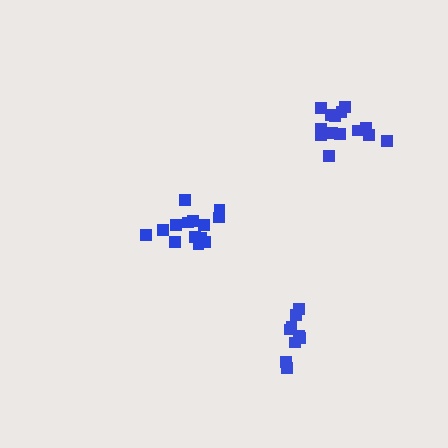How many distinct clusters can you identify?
There are 3 distinct clusters.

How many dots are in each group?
Group 1: 14 dots, Group 2: 14 dots, Group 3: 9 dots (37 total).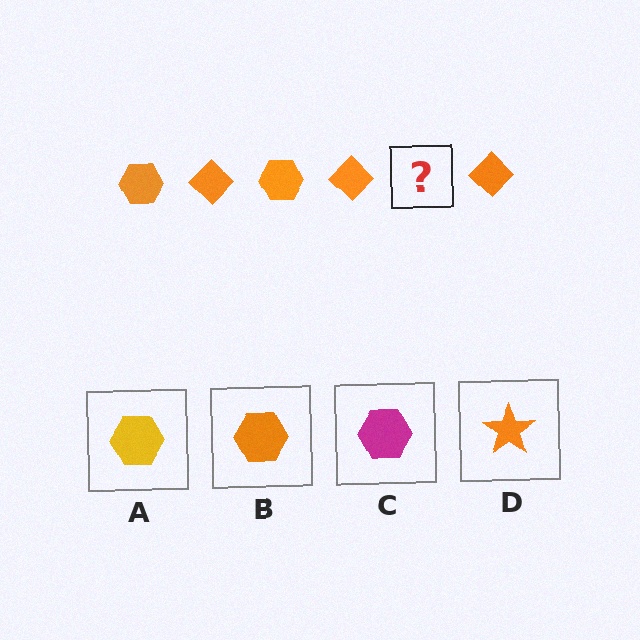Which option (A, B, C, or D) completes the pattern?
B.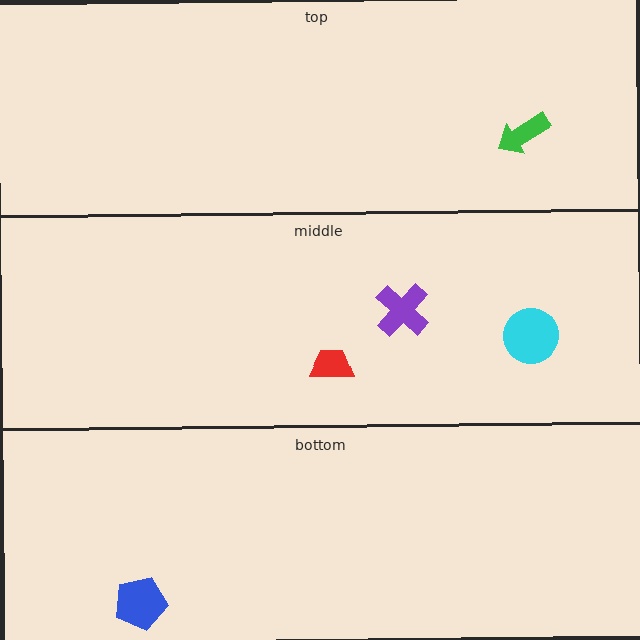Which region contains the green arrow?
The top region.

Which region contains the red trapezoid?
The middle region.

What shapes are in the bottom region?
The blue pentagon.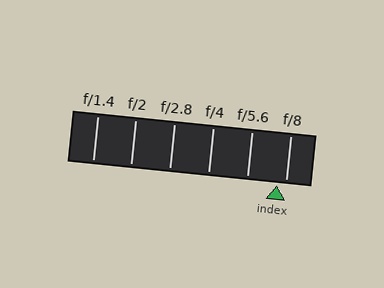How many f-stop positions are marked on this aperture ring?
There are 6 f-stop positions marked.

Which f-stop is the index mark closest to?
The index mark is closest to f/8.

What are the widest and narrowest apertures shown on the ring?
The widest aperture shown is f/1.4 and the narrowest is f/8.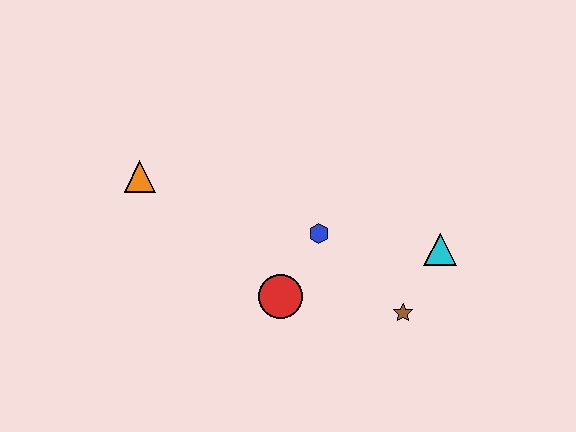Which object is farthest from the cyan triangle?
The orange triangle is farthest from the cyan triangle.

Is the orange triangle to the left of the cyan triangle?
Yes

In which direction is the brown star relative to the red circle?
The brown star is to the right of the red circle.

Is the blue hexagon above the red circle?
Yes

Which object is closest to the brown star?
The cyan triangle is closest to the brown star.